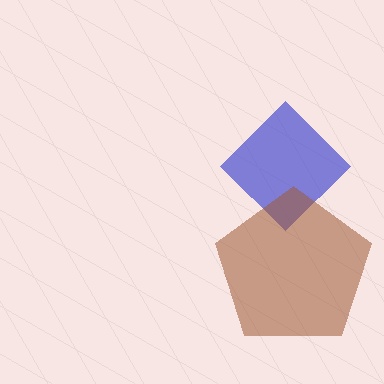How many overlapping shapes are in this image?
There are 2 overlapping shapes in the image.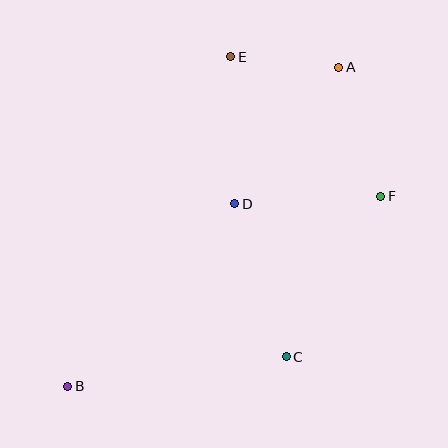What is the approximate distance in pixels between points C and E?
The distance between C and E is approximately 305 pixels.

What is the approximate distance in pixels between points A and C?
The distance between A and C is approximately 295 pixels.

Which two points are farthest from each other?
Points A and B are farthest from each other.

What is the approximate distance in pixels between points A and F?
The distance between A and F is approximately 136 pixels.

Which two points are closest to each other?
Points A and E are closest to each other.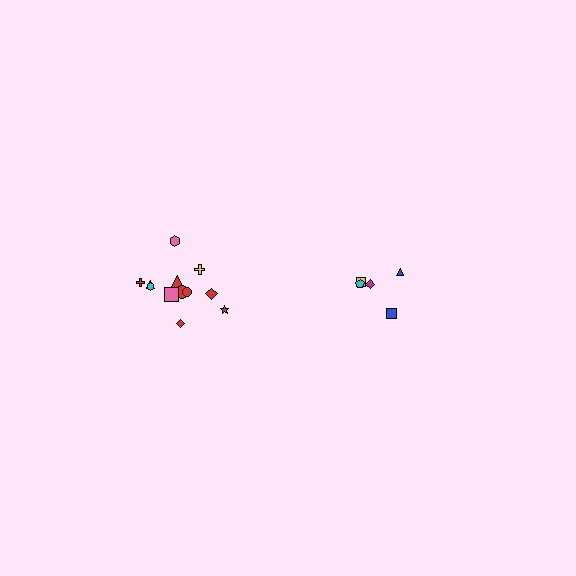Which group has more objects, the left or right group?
The left group.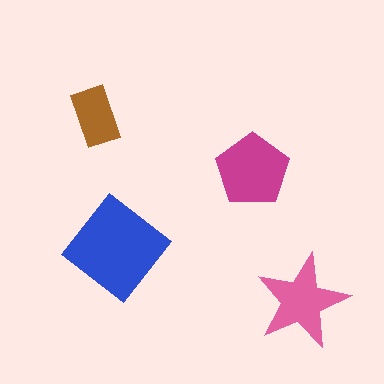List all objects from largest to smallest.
The blue diamond, the magenta pentagon, the pink star, the brown rectangle.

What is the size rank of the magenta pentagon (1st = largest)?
2nd.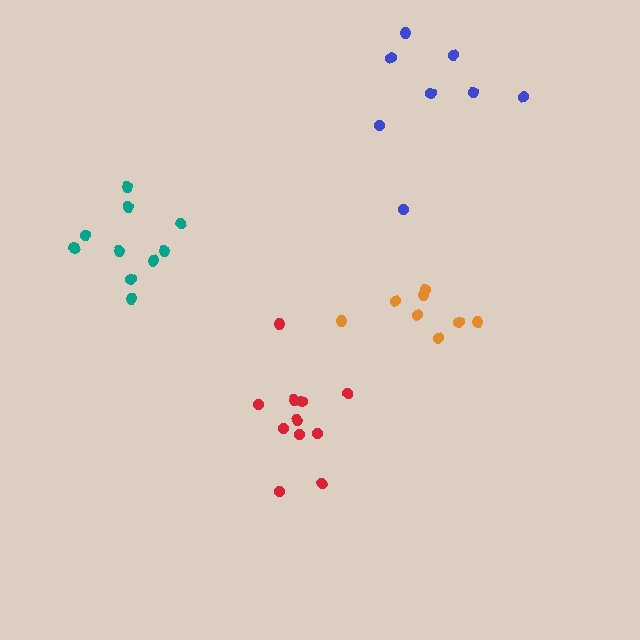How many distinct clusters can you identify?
There are 4 distinct clusters.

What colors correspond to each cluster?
The clusters are colored: orange, red, teal, blue.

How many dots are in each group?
Group 1: 8 dots, Group 2: 11 dots, Group 3: 10 dots, Group 4: 8 dots (37 total).